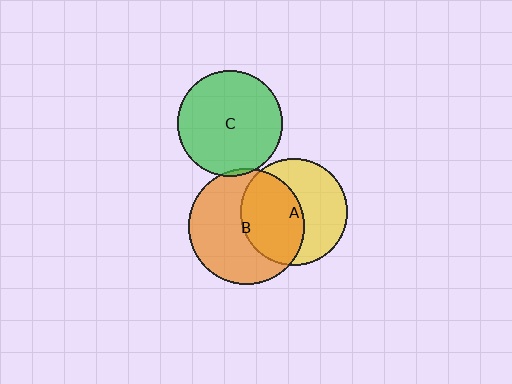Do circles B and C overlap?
Yes.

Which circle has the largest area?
Circle B (orange).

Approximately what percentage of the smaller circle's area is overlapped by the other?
Approximately 5%.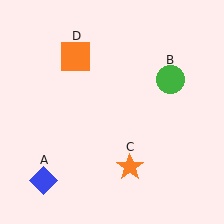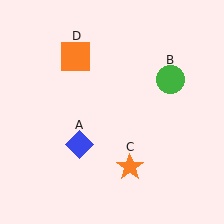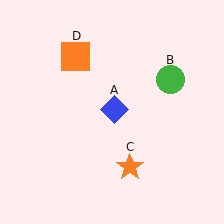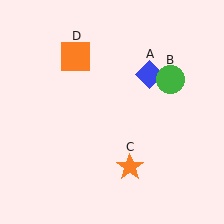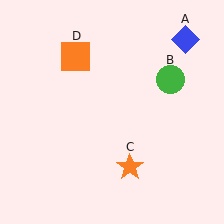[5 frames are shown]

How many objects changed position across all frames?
1 object changed position: blue diamond (object A).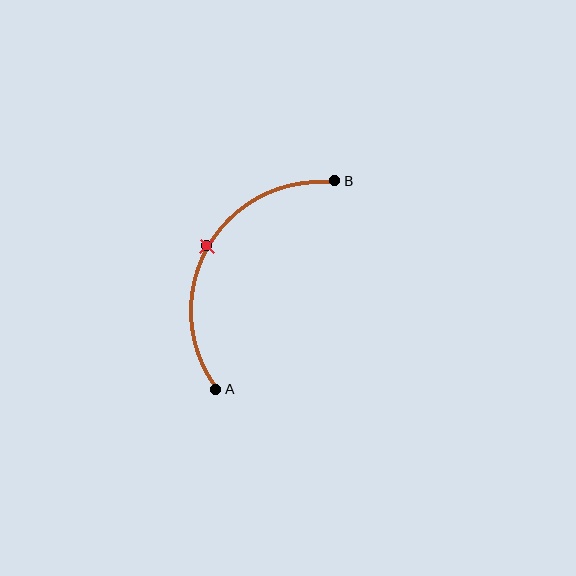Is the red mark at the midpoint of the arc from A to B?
Yes. The red mark lies on the arc at equal arc-length from both A and B — it is the arc midpoint.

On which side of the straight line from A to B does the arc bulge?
The arc bulges to the left of the straight line connecting A and B.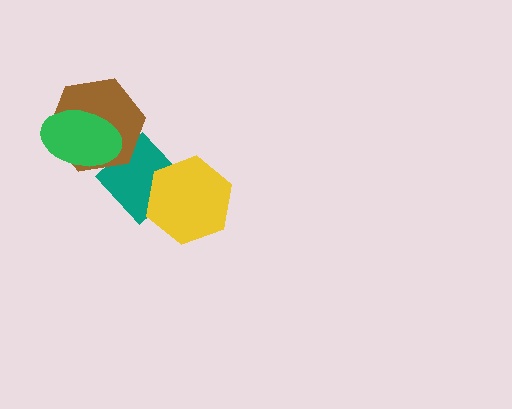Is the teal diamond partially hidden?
Yes, it is partially covered by another shape.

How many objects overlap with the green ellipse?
1 object overlaps with the green ellipse.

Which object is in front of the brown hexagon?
The green ellipse is in front of the brown hexagon.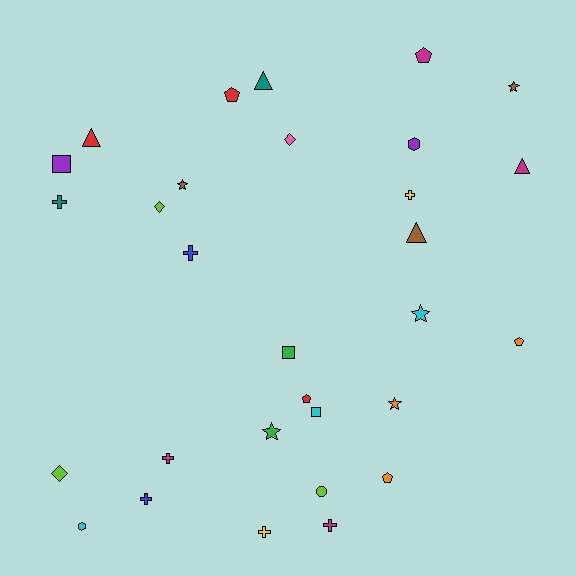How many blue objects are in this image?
There are 2 blue objects.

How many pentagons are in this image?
There are 5 pentagons.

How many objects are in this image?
There are 30 objects.